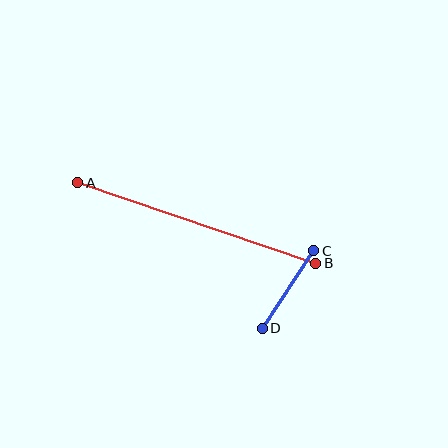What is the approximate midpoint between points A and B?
The midpoint is at approximately (197, 223) pixels.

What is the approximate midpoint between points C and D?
The midpoint is at approximately (288, 289) pixels.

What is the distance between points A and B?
The distance is approximately 251 pixels.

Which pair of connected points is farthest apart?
Points A and B are farthest apart.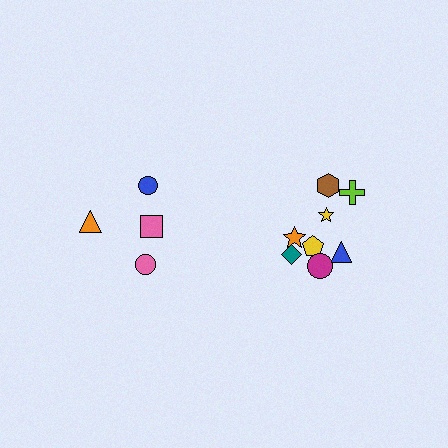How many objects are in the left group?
There are 4 objects.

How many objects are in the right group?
There are 8 objects.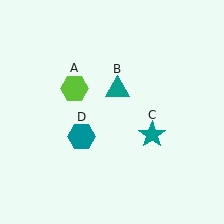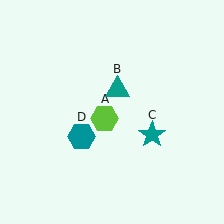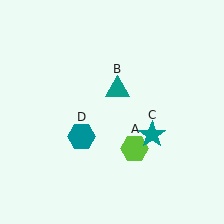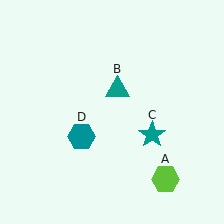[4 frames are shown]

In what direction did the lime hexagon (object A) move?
The lime hexagon (object A) moved down and to the right.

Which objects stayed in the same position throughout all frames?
Teal triangle (object B) and teal star (object C) and teal hexagon (object D) remained stationary.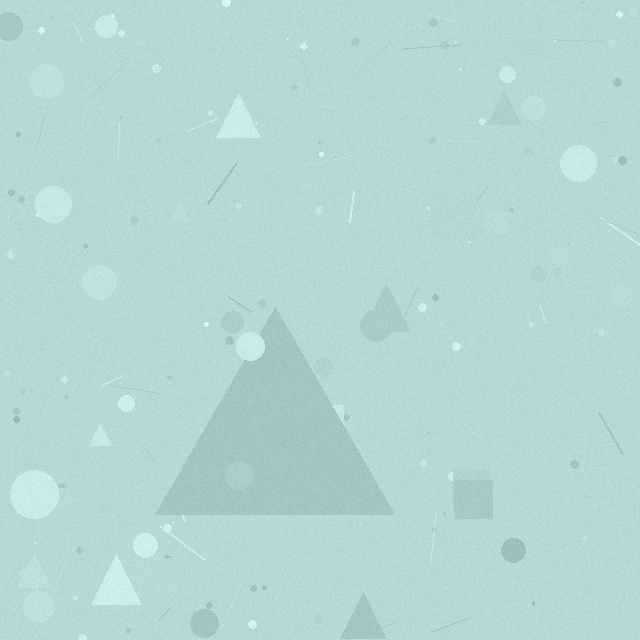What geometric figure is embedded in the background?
A triangle is embedded in the background.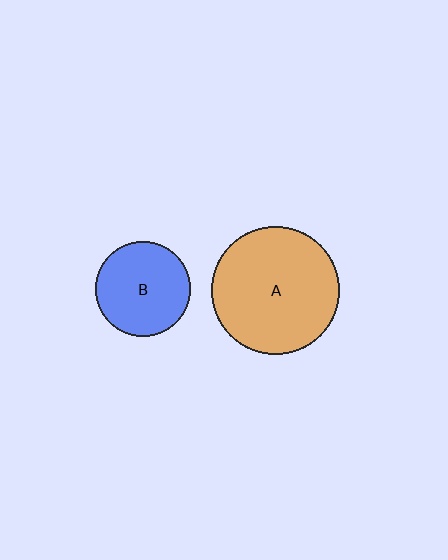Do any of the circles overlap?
No, none of the circles overlap.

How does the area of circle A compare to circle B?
Approximately 1.8 times.